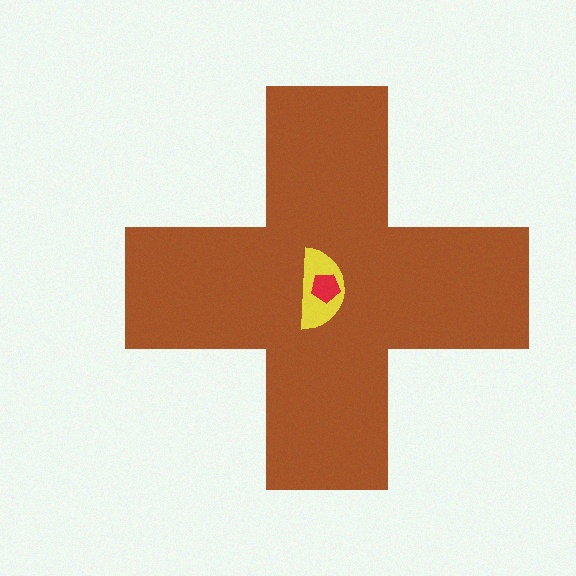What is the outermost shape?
The brown cross.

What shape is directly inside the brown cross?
The yellow semicircle.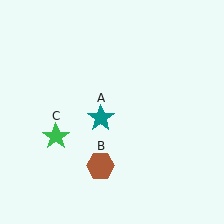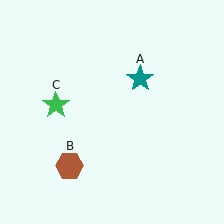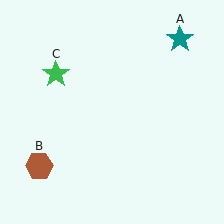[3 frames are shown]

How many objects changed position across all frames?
3 objects changed position: teal star (object A), brown hexagon (object B), green star (object C).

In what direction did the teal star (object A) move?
The teal star (object A) moved up and to the right.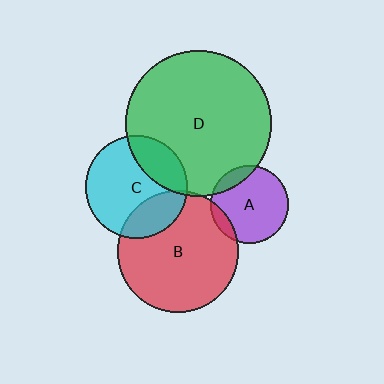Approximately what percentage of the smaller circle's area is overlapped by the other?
Approximately 10%.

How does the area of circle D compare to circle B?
Approximately 1.5 times.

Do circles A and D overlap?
Yes.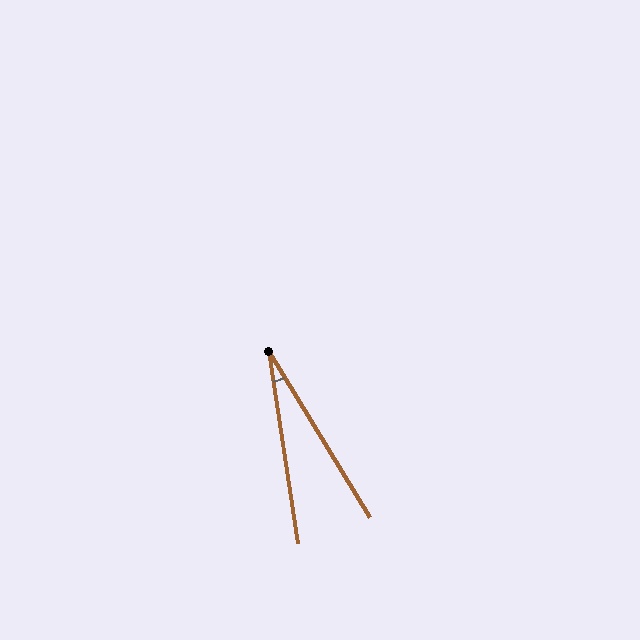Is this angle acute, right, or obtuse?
It is acute.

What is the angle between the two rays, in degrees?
Approximately 23 degrees.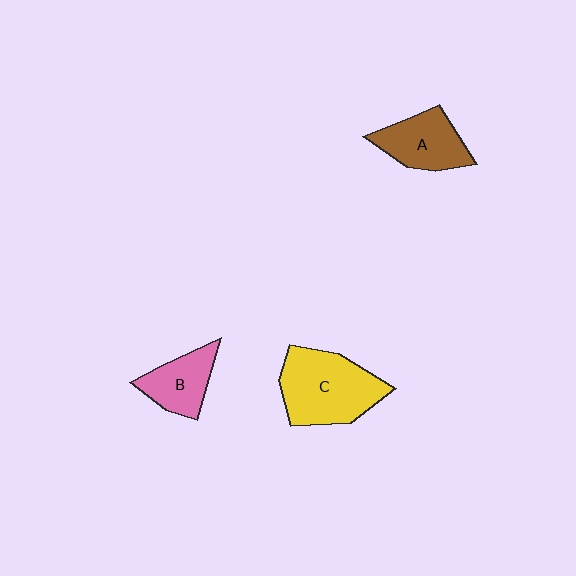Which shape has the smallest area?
Shape B (pink).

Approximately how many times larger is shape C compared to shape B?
Approximately 1.8 times.